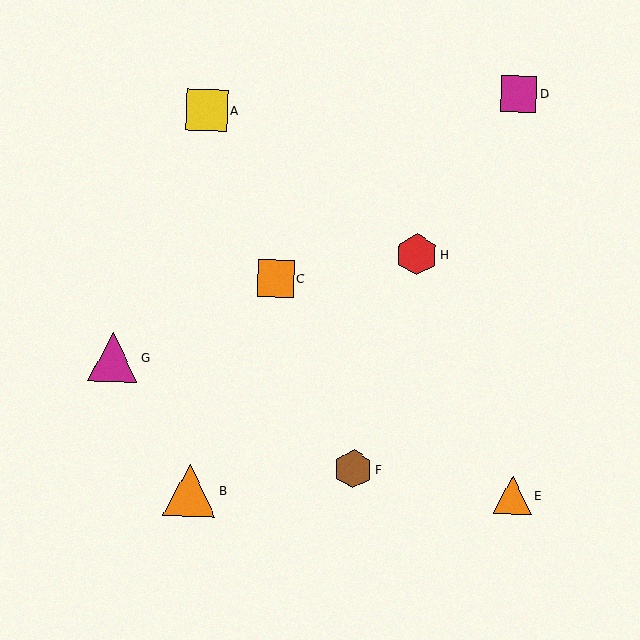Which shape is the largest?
The orange triangle (labeled B) is the largest.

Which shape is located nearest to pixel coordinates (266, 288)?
The orange square (labeled C) at (276, 278) is nearest to that location.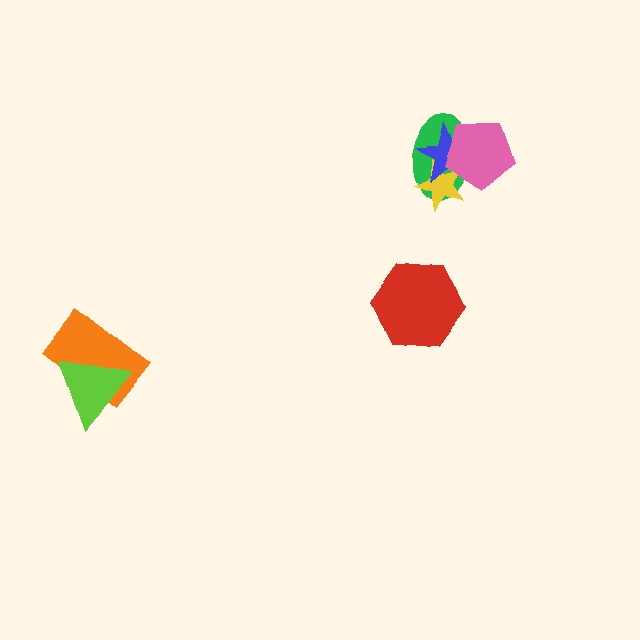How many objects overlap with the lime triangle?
1 object overlaps with the lime triangle.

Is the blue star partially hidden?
Yes, it is partially covered by another shape.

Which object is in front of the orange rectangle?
The lime triangle is in front of the orange rectangle.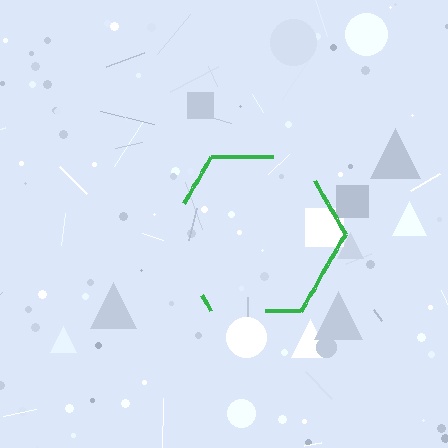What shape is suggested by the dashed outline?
The dashed outline suggests a hexagon.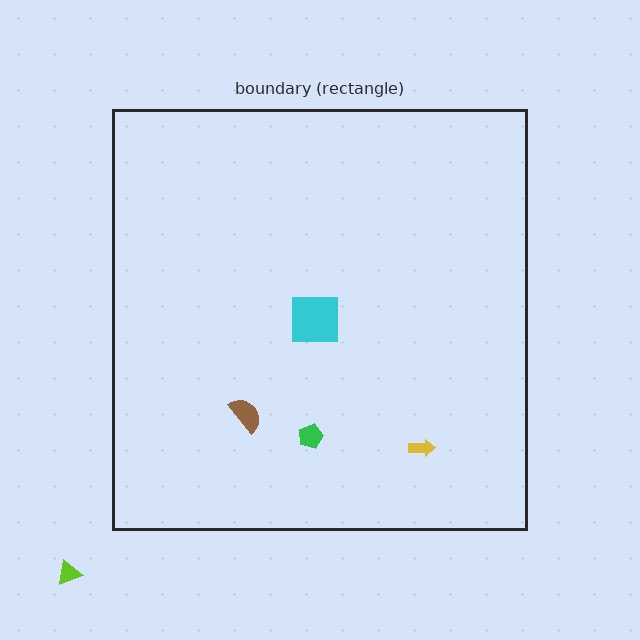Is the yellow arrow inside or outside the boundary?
Inside.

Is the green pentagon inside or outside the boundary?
Inside.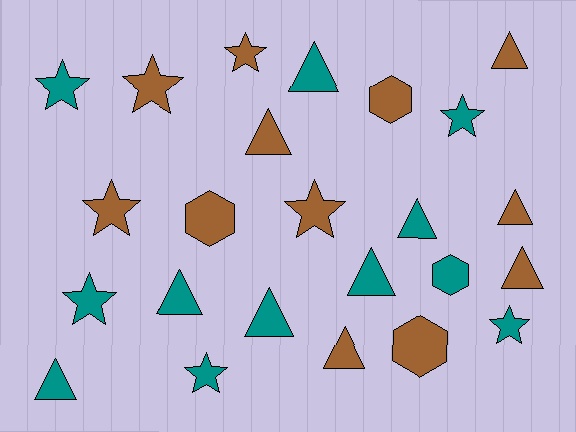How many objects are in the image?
There are 24 objects.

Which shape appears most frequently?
Triangle, with 11 objects.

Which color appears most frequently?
Brown, with 12 objects.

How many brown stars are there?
There are 4 brown stars.